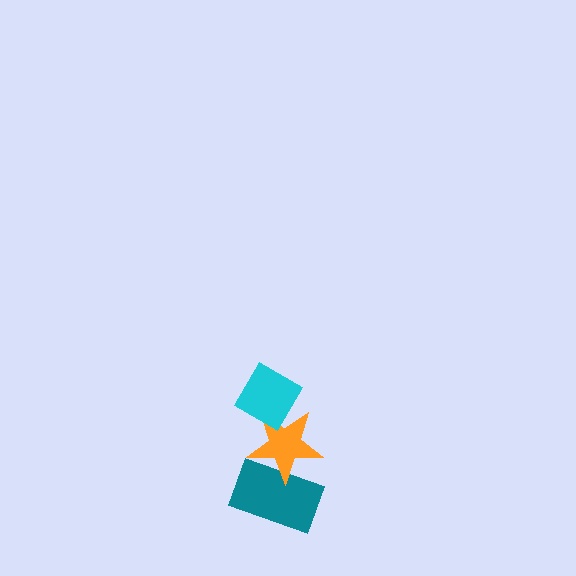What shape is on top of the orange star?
The cyan diamond is on top of the orange star.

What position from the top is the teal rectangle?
The teal rectangle is 3rd from the top.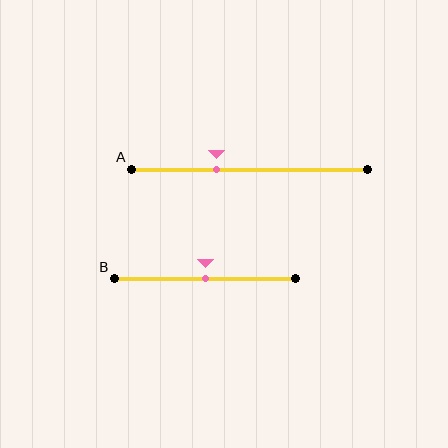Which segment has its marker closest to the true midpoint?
Segment B has its marker closest to the true midpoint.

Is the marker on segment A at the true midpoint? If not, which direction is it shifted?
No, the marker on segment A is shifted to the left by about 14% of the segment length.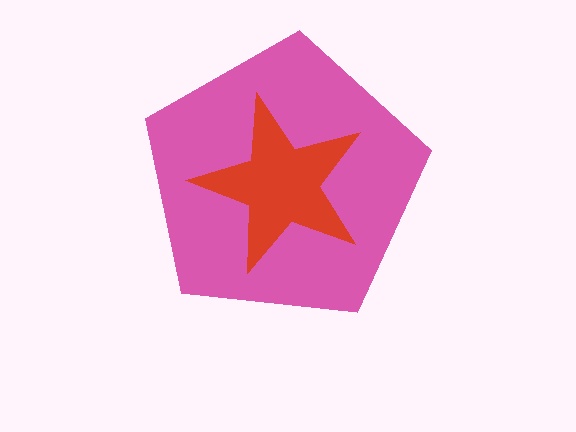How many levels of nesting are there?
2.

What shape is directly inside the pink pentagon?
The red star.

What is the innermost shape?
The red star.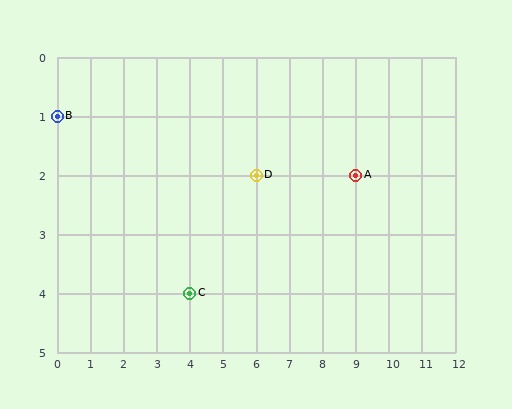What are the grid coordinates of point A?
Point A is at grid coordinates (9, 2).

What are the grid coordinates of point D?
Point D is at grid coordinates (6, 2).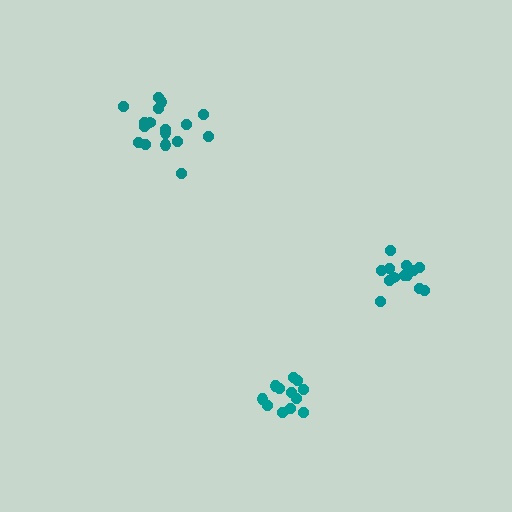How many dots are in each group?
Group 1: 12 dots, Group 2: 17 dots, Group 3: 13 dots (42 total).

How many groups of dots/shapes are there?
There are 3 groups.